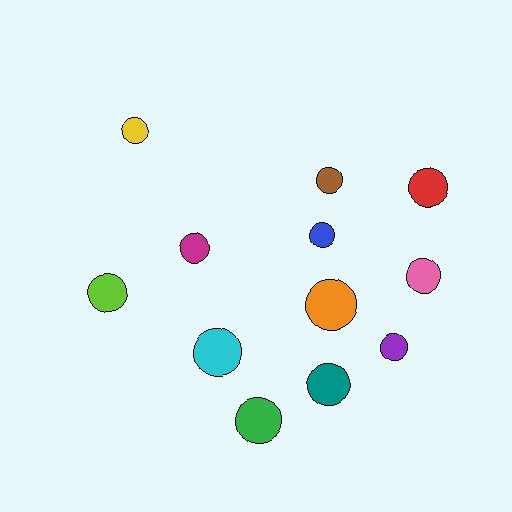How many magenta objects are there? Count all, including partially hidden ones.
There is 1 magenta object.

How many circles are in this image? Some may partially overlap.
There are 12 circles.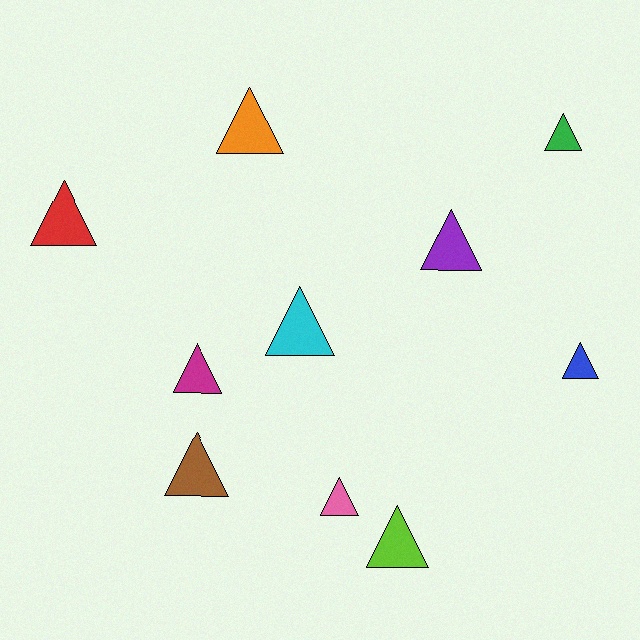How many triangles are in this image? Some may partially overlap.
There are 10 triangles.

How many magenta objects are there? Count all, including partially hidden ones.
There is 1 magenta object.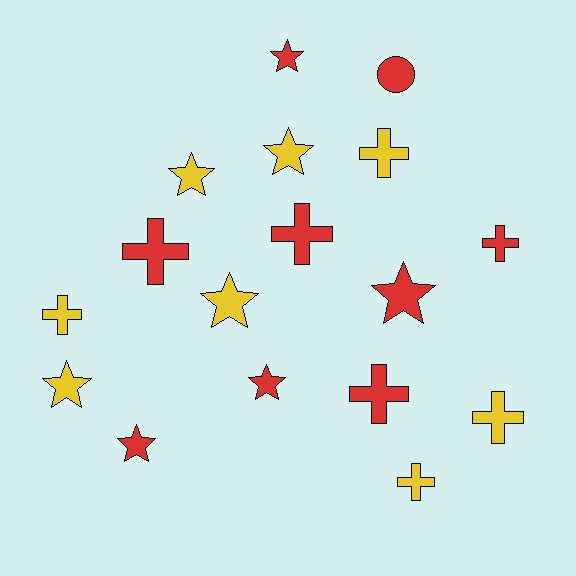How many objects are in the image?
There are 17 objects.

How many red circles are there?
There is 1 red circle.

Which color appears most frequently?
Red, with 9 objects.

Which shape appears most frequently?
Star, with 8 objects.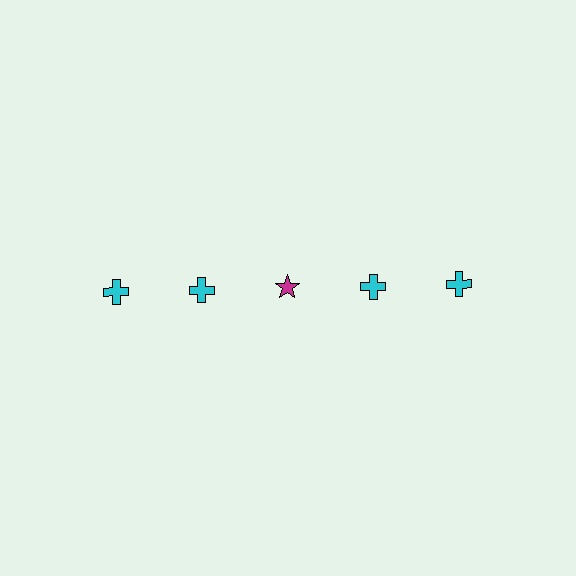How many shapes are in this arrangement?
There are 5 shapes arranged in a grid pattern.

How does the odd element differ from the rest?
It differs in both color (magenta instead of cyan) and shape (star instead of cross).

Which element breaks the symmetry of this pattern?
The magenta star in the top row, center column breaks the symmetry. All other shapes are cyan crosses.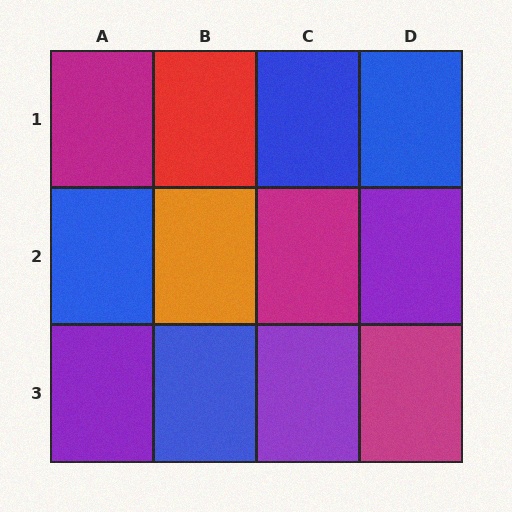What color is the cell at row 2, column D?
Purple.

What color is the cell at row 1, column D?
Blue.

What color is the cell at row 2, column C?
Magenta.